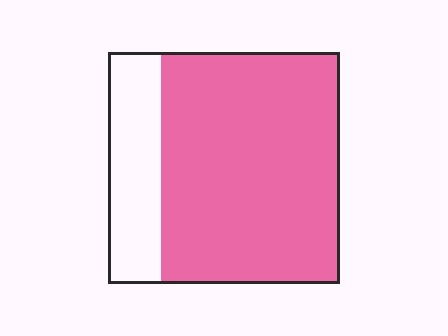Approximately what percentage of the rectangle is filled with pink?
Approximately 75%.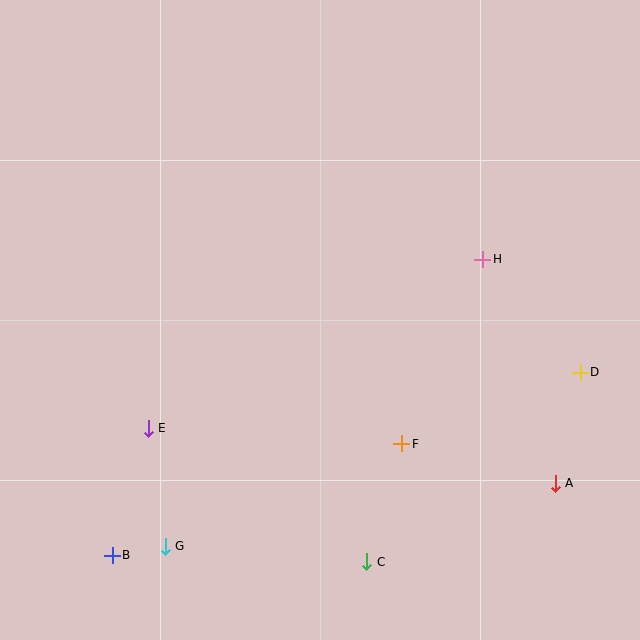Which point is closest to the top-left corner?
Point E is closest to the top-left corner.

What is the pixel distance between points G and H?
The distance between G and H is 428 pixels.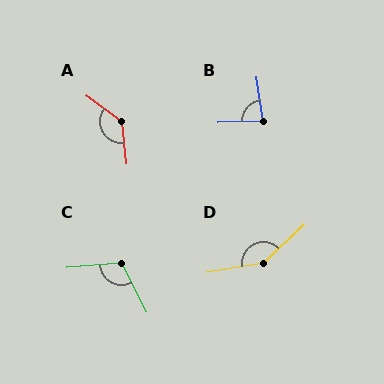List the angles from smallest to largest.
B (83°), C (112°), A (132°), D (146°).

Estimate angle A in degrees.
Approximately 132 degrees.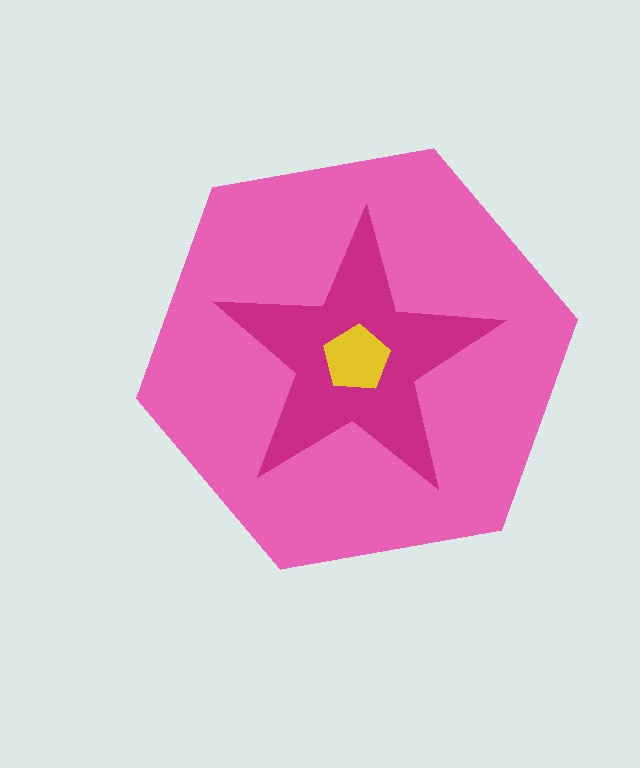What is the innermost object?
The yellow pentagon.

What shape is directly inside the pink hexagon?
The magenta star.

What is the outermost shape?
The pink hexagon.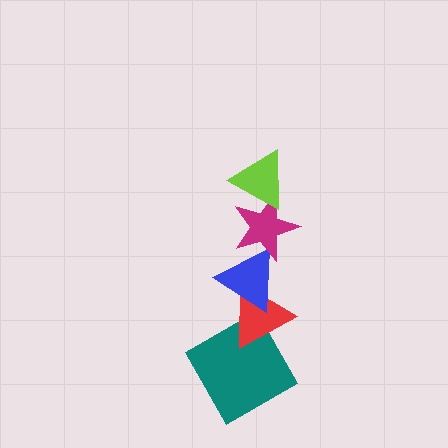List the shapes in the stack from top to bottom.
From top to bottom: the lime triangle, the magenta star, the blue triangle, the red triangle, the teal square.